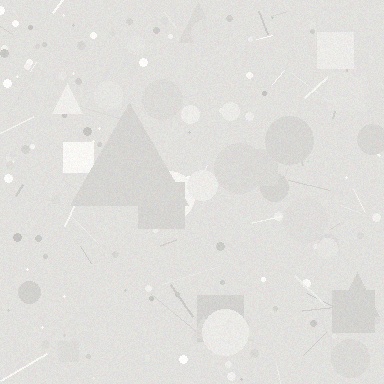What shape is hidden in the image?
A triangle is hidden in the image.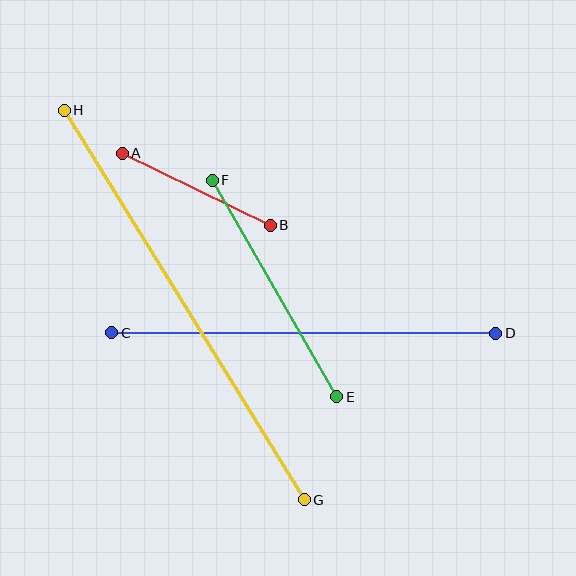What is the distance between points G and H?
The distance is approximately 458 pixels.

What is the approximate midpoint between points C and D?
The midpoint is at approximately (304, 333) pixels.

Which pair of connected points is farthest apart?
Points G and H are farthest apart.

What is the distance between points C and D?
The distance is approximately 384 pixels.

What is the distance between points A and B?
The distance is approximately 165 pixels.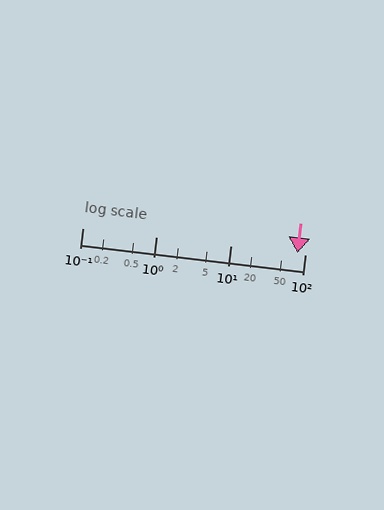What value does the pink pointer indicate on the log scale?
The pointer indicates approximately 80.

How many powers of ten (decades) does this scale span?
The scale spans 3 decades, from 0.1 to 100.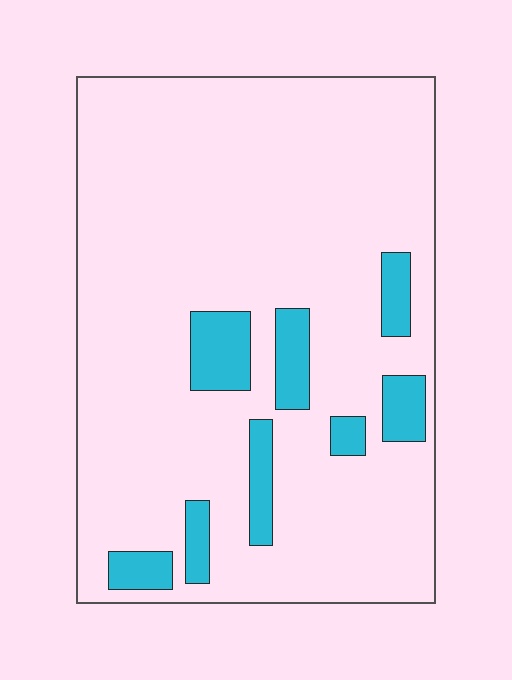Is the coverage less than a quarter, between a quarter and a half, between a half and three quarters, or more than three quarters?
Less than a quarter.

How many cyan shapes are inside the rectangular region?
8.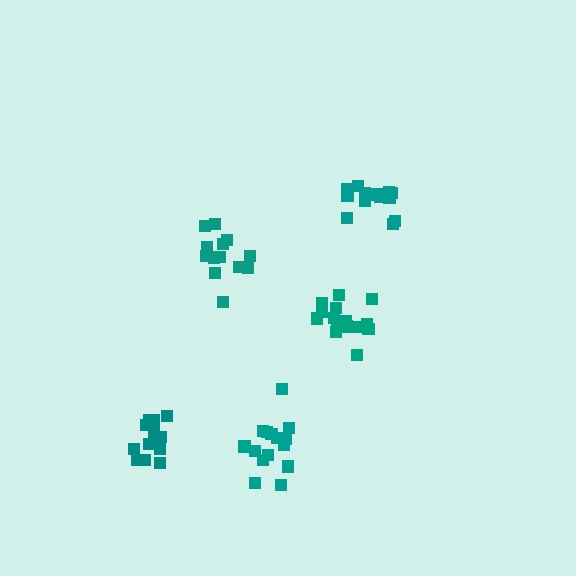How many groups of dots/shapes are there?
There are 5 groups.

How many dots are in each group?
Group 1: 13 dots, Group 2: 15 dots, Group 3: 15 dots, Group 4: 13 dots, Group 5: 15 dots (71 total).